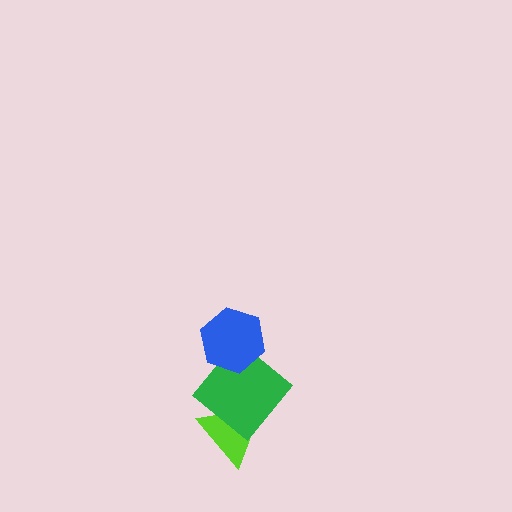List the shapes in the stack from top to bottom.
From top to bottom: the blue hexagon, the green diamond, the lime triangle.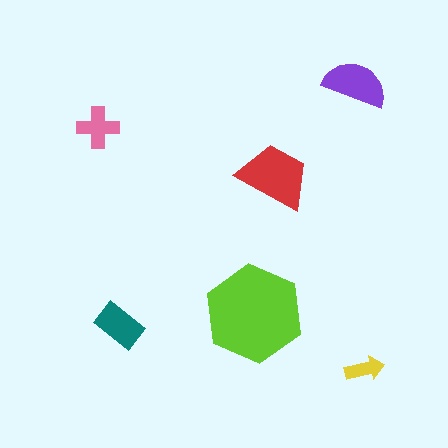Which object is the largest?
The lime hexagon.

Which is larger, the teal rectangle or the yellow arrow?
The teal rectangle.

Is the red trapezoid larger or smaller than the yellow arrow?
Larger.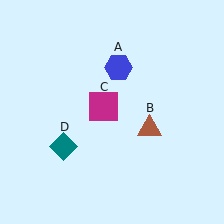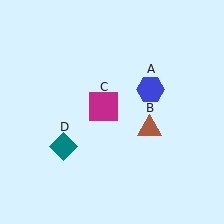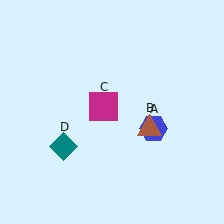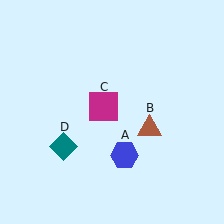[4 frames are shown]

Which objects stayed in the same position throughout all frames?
Brown triangle (object B) and magenta square (object C) and teal diamond (object D) remained stationary.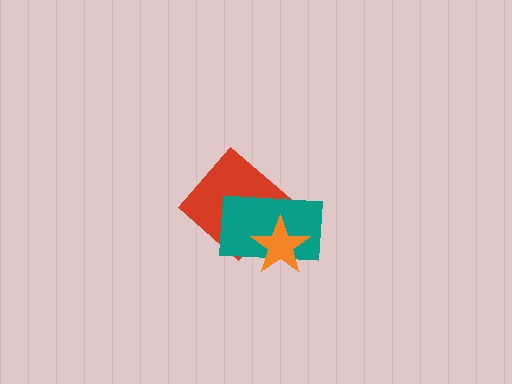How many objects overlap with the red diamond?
2 objects overlap with the red diamond.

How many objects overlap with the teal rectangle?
2 objects overlap with the teal rectangle.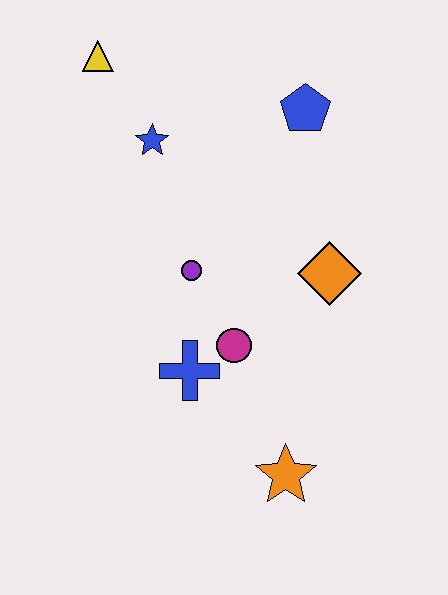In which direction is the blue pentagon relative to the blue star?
The blue pentagon is to the right of the blue star.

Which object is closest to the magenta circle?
The blue cross is closest to the magenta circle.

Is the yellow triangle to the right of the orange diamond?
No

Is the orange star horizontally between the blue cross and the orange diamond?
Yes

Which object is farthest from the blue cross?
The yellow triangle is farthest from the blue cross.